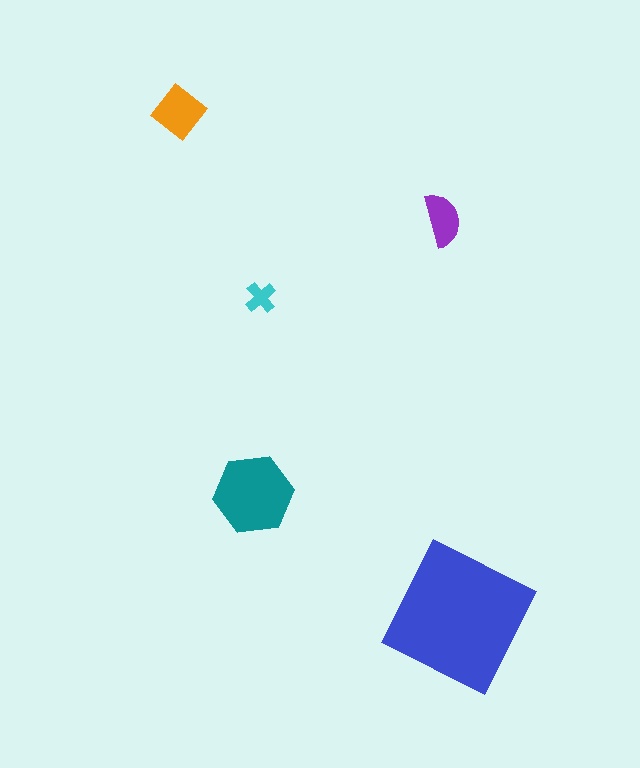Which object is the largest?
The blue square.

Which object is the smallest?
The cyan cross.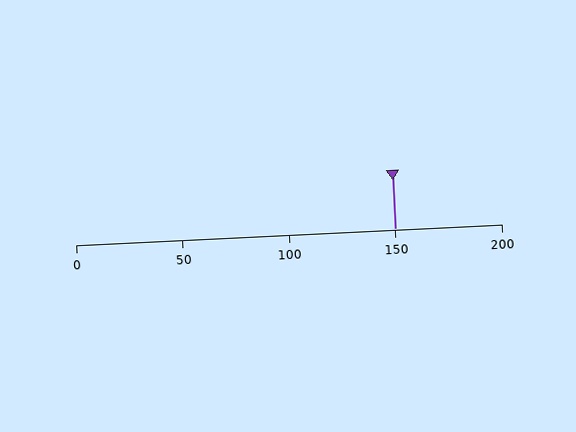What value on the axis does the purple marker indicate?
The marker indicates approximately 150.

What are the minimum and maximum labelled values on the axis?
The axis runs from 0 to 200.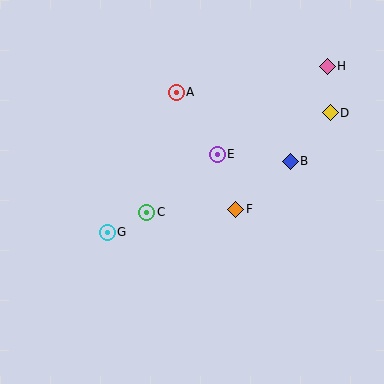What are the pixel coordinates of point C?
Point C is at (147, 212).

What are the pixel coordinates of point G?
Point G is at (107, 232).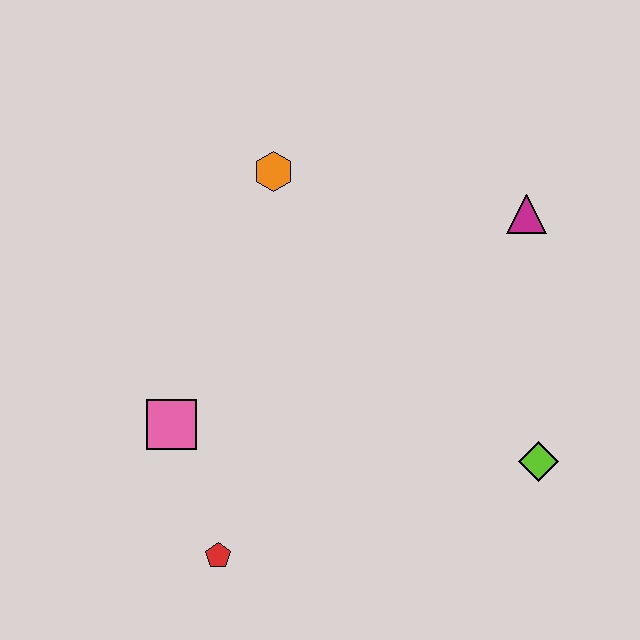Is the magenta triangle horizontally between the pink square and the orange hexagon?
No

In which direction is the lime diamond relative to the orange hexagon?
The lime diamond is below the orange hexagon.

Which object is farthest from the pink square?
The magenta triangle is farthest from the pink square.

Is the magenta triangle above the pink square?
Yes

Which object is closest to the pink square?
The red pentagon is closest to the pink square.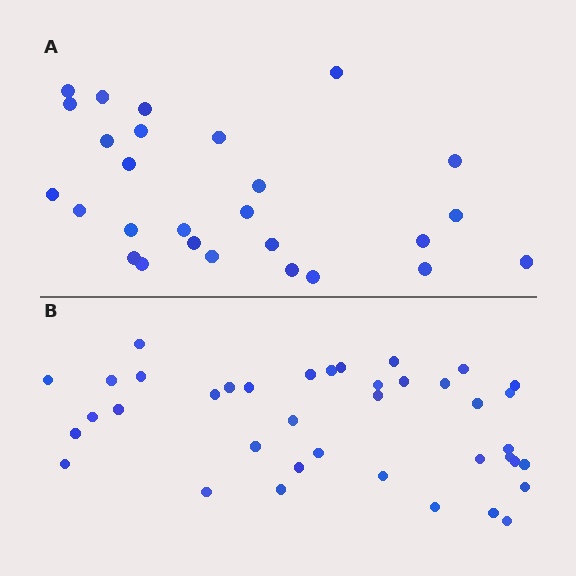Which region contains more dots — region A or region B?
Region B (the bottom region) has more dots.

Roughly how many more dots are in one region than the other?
Region B has roughly 12 or so more dots than region A.